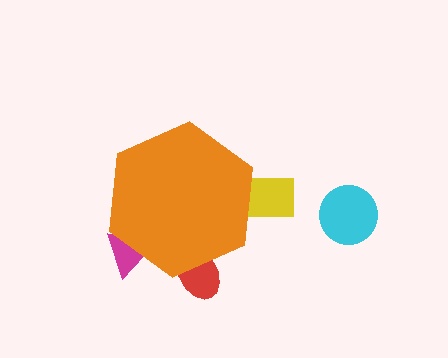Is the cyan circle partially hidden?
No, the cyan circle is fully visible.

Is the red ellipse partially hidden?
Yes, the red ellipse is partially hidden behind the orange hexagon.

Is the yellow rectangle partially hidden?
Yes, the yellow rectangle is partially hidden behind the orange hexagon.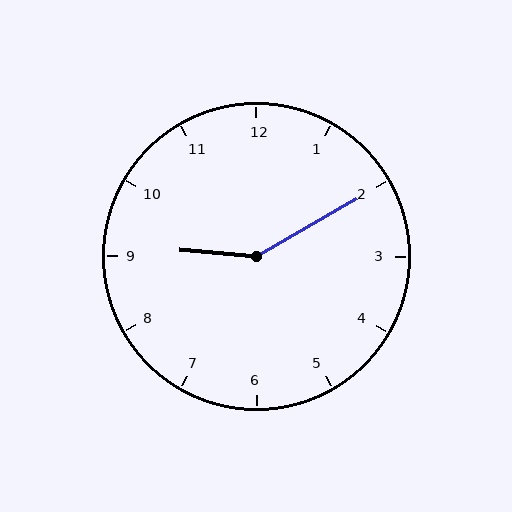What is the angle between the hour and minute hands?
Approximately 145 degrees.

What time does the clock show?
9:10.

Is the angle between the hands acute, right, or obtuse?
It is obtuse.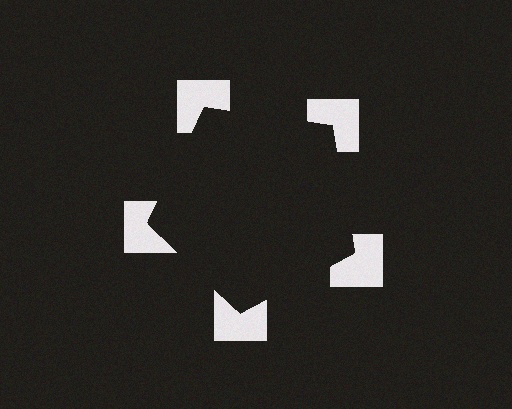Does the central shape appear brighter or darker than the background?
It typically appears slightly darker than the background, even though no actual brightness change is drawn.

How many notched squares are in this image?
There are 5 — one at each vertex of the illusory pentagon.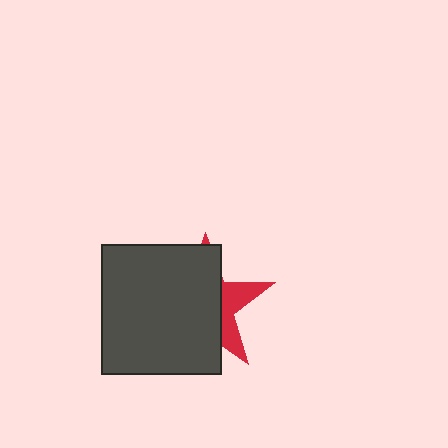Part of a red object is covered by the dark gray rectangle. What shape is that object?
It is a star.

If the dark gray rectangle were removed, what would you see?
You would see the complete red star.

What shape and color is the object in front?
The object in front is a dark gray rectangle.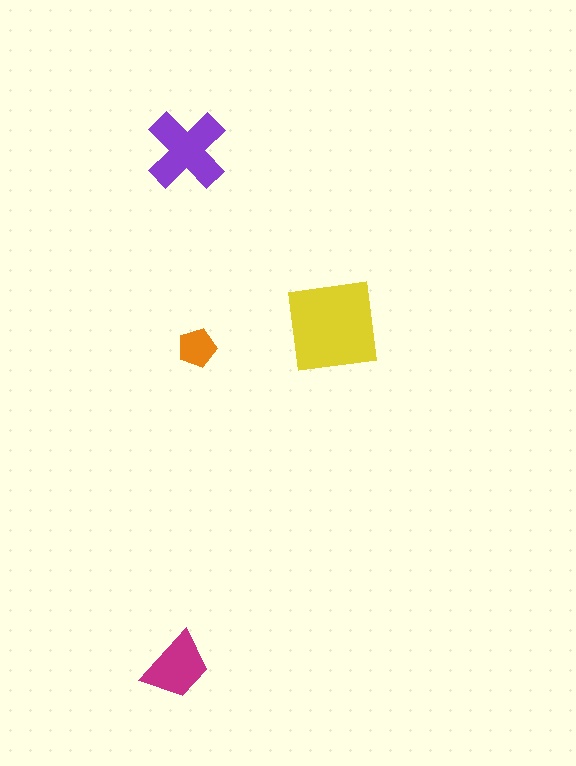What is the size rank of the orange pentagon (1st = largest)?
4th.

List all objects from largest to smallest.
The yellow square, the purple cross, the magenta trapezoid, the orange pentagon.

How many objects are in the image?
There are 4 objects in the image.